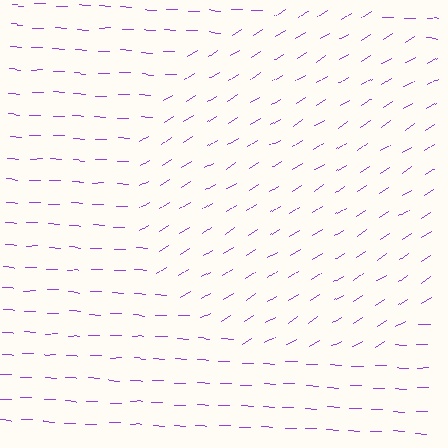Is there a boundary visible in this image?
Yes, there is a texture boundary formed by a change in line orientation.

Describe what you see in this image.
The image is filled with small purple line segments. A circle region in the image has lines oriented differently from the surrounding lines, creating a visible texture boundary.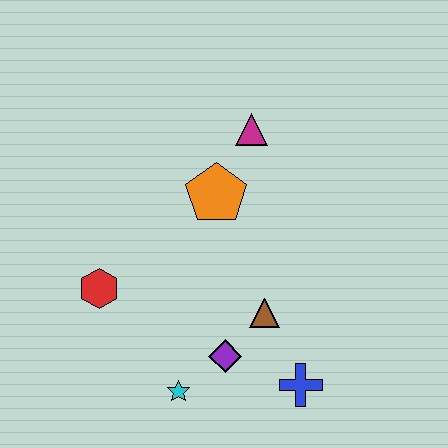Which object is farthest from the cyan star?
The magenta triangle is farthest from the cyan star.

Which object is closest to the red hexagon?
The cyan star is closest to the red hexagon.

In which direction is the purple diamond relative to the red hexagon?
The purple diamond is to the right of the red hexagon.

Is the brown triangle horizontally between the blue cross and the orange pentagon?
Yes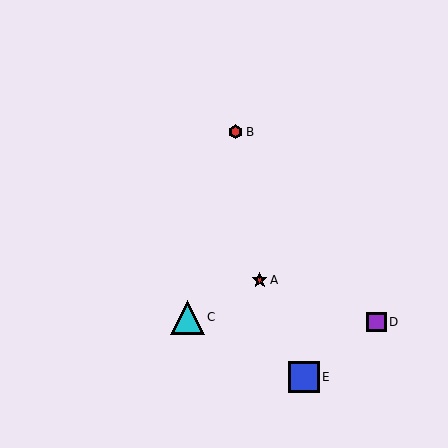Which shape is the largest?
The cyan triangle (labeled C) is the largest.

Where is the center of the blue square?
The center of the blue square is at (304, 377).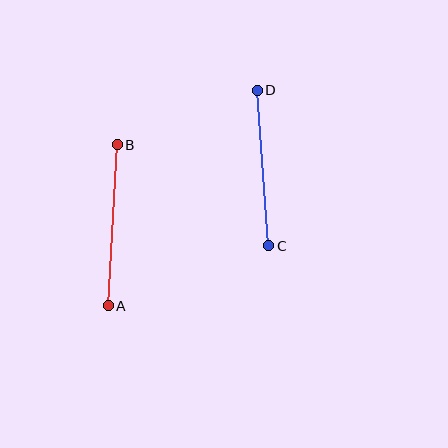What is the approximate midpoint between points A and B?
The midpoint is at approximately (113, 225) pixels.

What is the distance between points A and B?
The distance is approximately 161 pixels.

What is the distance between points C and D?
The distance is approximately 156 pixels.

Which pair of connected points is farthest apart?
Points A and B are farthest apart.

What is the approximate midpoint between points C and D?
The midpoint is at approximately (263, 168) pixels.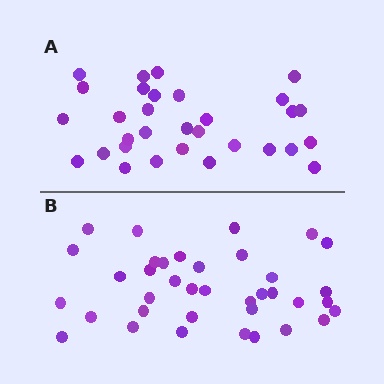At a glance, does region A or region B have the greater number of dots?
Region B (the bottom region) has more dots.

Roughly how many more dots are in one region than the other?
Region B has about 6 more dots than region A.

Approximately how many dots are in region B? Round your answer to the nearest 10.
About 40 dots. (The exact count is 37, which rounds to 40.)